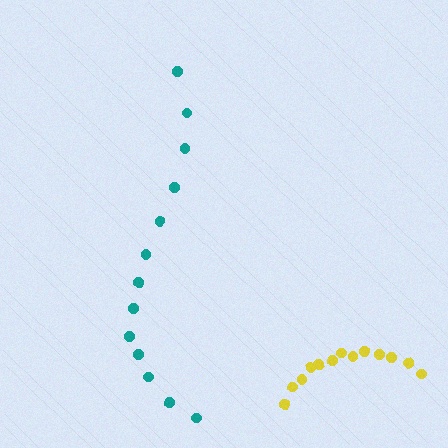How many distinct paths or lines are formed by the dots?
There are 2 distinct paths.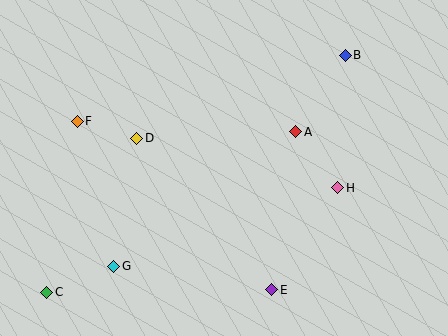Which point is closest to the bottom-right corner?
Point E is closest to the bottom-right corner.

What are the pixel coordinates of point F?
Point F is at (77, 121).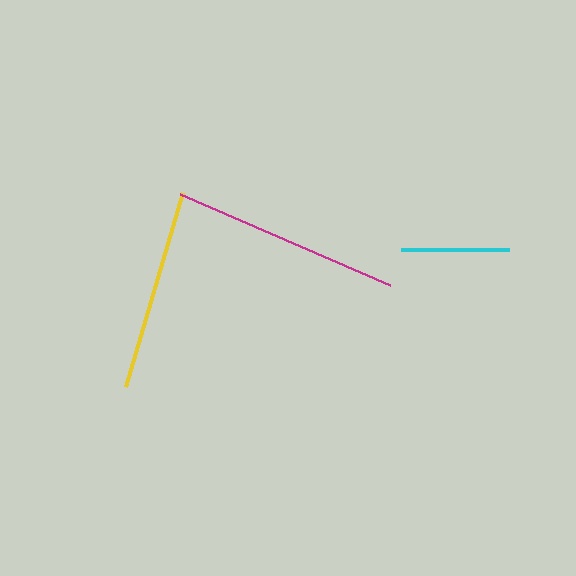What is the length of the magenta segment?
The magenta segment is approximately 229 pixels long.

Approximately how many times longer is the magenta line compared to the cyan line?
The magenta line is approximately 2.1 times the length of the cyan line.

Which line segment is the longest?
The magenta line is the longest at approximately 229 pixels.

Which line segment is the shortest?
The cyan line is the shortest at approximately 108 pixels.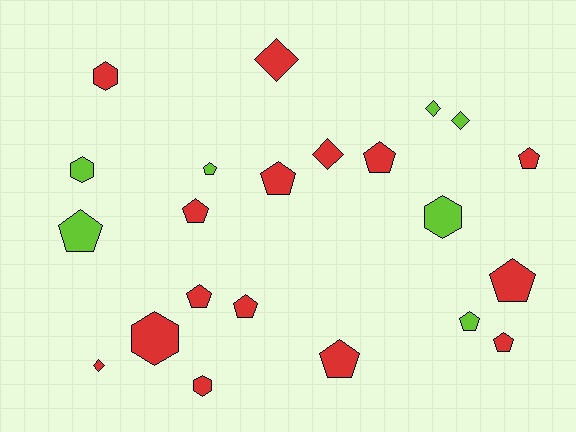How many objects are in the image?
There are 22 objects.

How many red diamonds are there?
There are 3 red diamonds.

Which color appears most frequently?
Red, with 15 objects.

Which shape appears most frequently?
Pentagon, with 12 objects.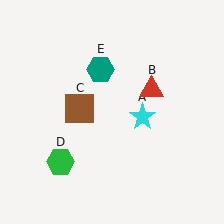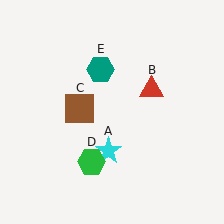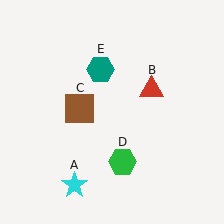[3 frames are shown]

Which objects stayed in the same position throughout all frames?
Red triangle (object B) and brown square (object C) and teal hexagon (object E) remained stationary.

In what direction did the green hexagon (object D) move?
The green hexagon (object D) moved right.